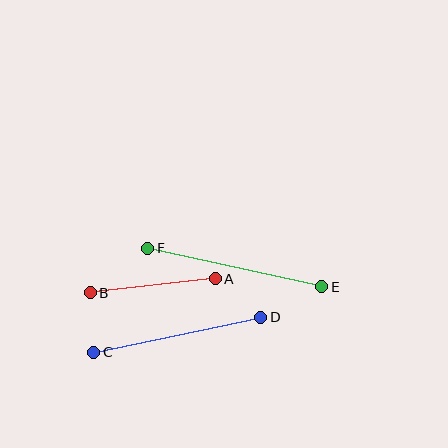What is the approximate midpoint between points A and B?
The midpoint is at approximately (153, 286) pixels.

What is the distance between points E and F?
The distance is approximately 178 pixels.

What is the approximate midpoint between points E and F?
The midpoint is at approximately (235, 268) pixels.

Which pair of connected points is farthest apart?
Points E and F are farthest apart.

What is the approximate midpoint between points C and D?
The midpoint is at approximately (177, 335) pixels.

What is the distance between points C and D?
The distance is approximately 170 pixels.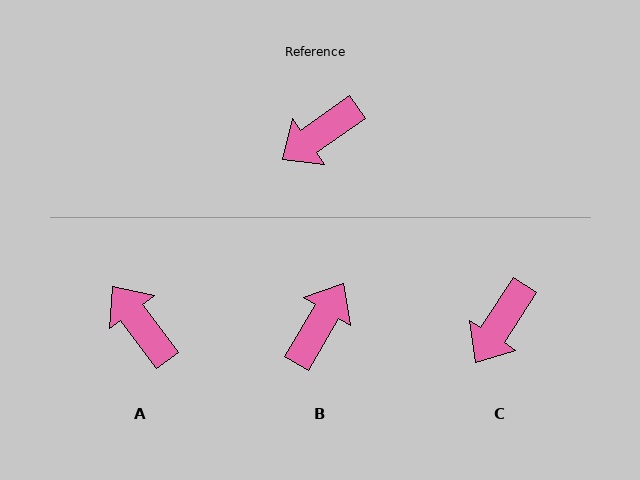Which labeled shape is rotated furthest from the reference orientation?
B, about 155 degrees away.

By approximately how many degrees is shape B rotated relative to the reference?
Approximately 155 degrees clockwise.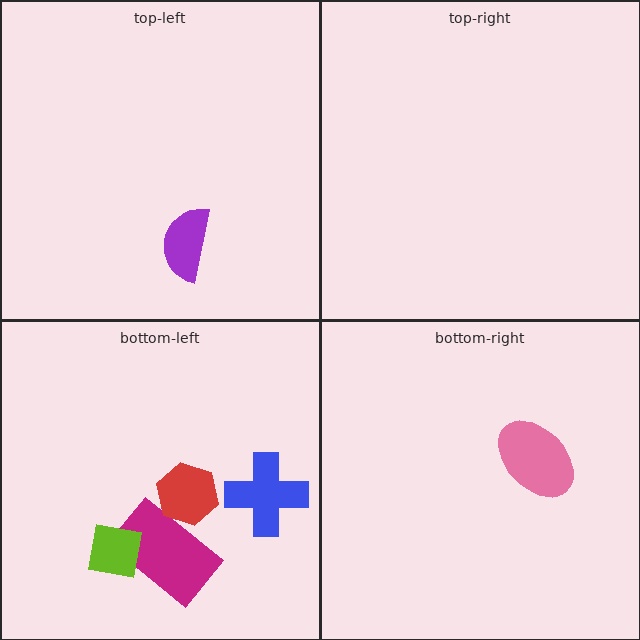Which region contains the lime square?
The bottom-left region.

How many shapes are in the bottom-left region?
4.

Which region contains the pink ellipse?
The bottom-right region.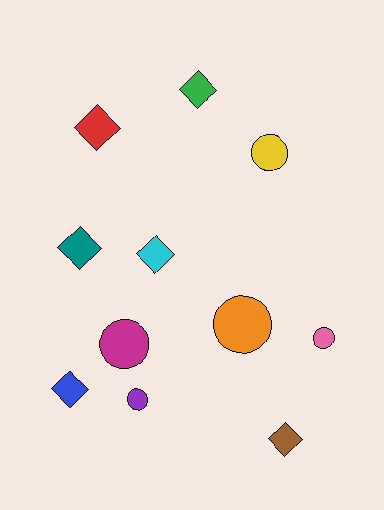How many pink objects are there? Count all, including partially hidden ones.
There is 1 pink object.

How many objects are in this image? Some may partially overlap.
There are 11 objects.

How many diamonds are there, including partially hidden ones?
There are 6 diamonds.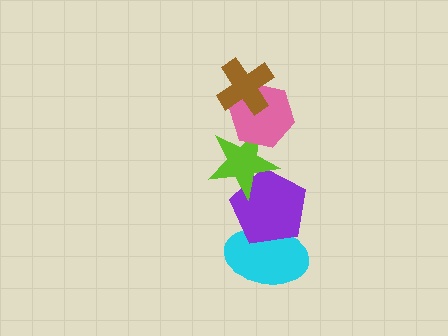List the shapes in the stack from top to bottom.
From top to bottom: the brown cross, the pink hexagon, the lime star, the purple pentagon, the cyan ellipse.